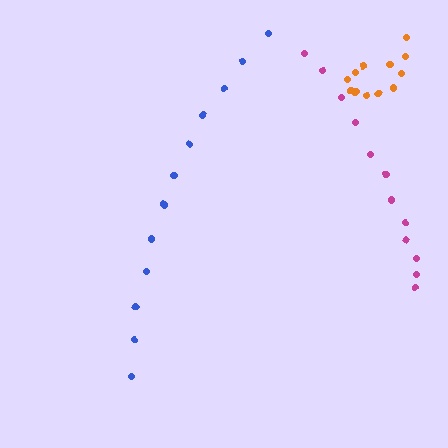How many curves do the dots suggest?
There are 3 distinct paths.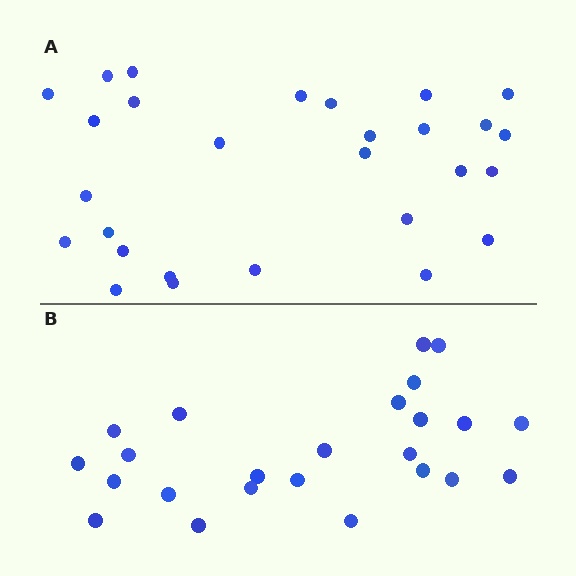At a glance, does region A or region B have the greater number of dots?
Region A (the top region) has more dots.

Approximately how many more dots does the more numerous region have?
Region A has about 4 more dots than region B.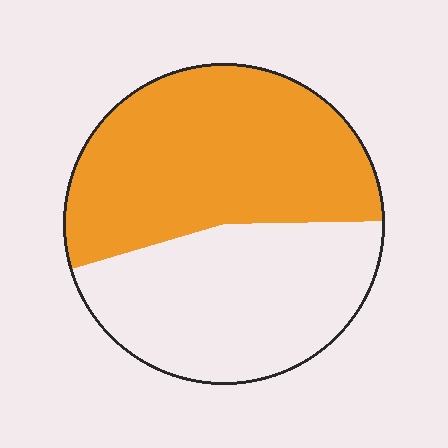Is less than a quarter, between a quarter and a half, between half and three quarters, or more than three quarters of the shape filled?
Between half and three quarters.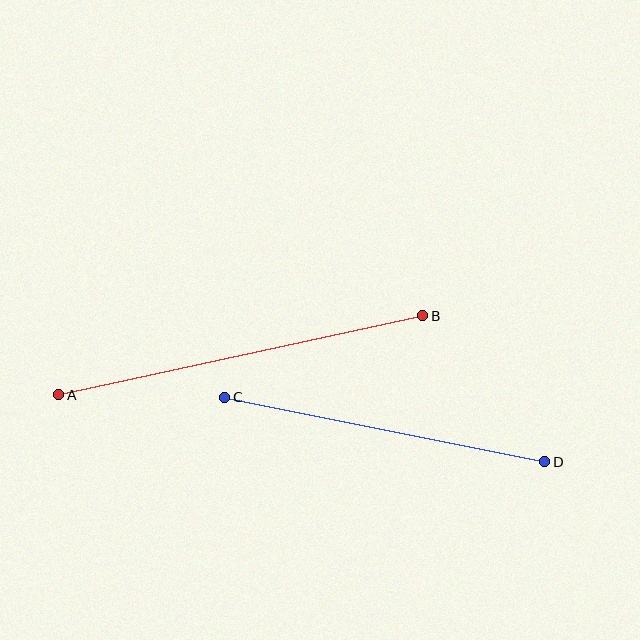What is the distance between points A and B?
The distance is approximately 372 pixels.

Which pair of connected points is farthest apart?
Points A and B are farthest apart.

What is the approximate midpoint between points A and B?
The midpoint is at approximately (241, 355) pixels.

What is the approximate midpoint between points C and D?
The midpoint is at approximately (385, 429) pixels.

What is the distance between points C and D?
The distance is approximately 327 pixels.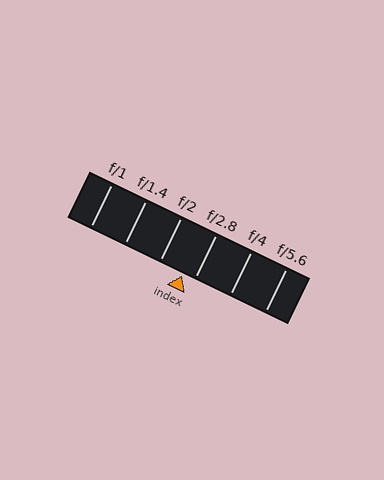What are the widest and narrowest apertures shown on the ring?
The widest aperture shown is f/1 and the narrowest is f/5.6.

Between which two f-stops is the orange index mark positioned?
The index mark is between f/2 and f/2.8.